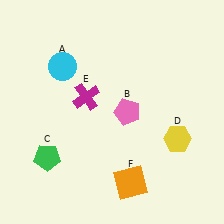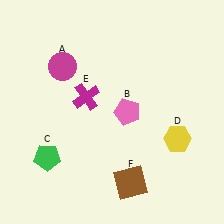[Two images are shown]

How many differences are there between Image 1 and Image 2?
There are 2 differences between the two images.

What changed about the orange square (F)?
In Image 1, F is orange. In Image 2, it changed to brown.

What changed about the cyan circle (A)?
In Image 1, A is cyan. In Image 2, it changed to magenta.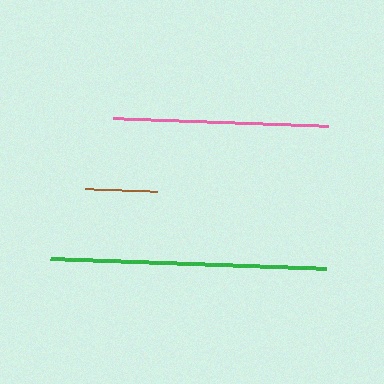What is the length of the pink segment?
The pink segment is approximately 215 pixels long.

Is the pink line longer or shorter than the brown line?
The pink line is longer than the brown line.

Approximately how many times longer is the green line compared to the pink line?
The green line is approximately 1.3 times the length of the pink line.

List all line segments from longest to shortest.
From longest to shortest: green, pink, brown.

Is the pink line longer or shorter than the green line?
The green line is longer than the pink line.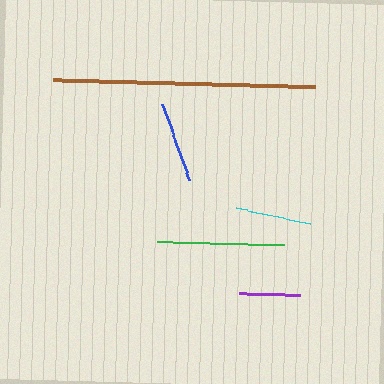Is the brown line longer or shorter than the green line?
The brown line is longer than the green line.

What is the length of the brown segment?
The brown segment is approximately 262 pixels long.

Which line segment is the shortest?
The purple line is the shortest at approximately 61 pixels.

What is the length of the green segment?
The green segment is approximately 128 pixels long.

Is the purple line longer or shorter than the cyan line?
The cyan line is longer than the purple line.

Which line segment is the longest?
The brown line is the longest at approximately 262 pixels.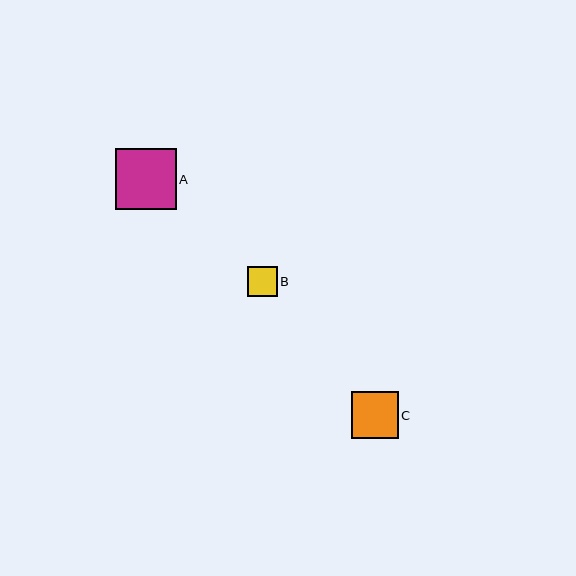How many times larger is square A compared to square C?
Square A is approximately 1.3 times the size of square C.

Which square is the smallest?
Square B is the smallest with a size of approximately 29 pixels.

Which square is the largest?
Square A is the largest with a size of approximately 61 pixels.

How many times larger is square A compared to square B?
Square A is approximately 2.1 times the size of square B.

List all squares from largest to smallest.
From largest to smallest: A, C, B.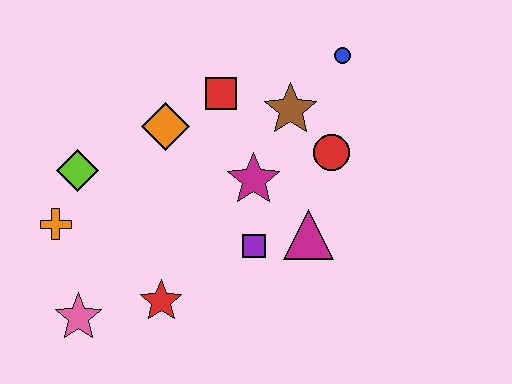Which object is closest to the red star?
The pink star is closest to the red star.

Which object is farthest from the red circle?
The pink star is farthest from the red circle.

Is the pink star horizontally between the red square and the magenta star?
No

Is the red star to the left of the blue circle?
Yes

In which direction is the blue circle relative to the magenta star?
The blue circle is above the magenta star.